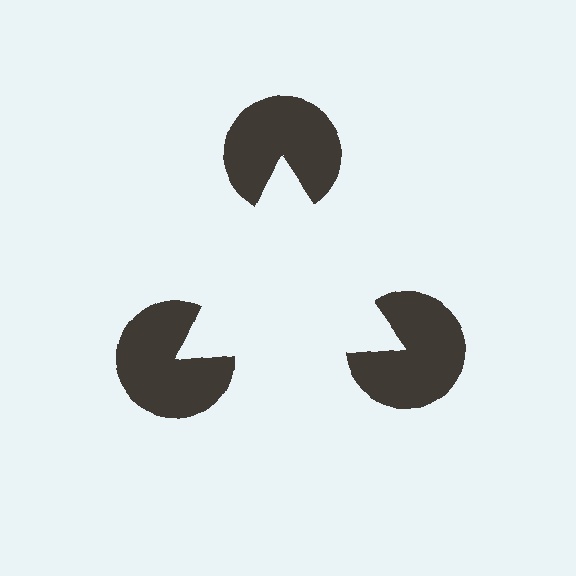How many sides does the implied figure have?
3 sides.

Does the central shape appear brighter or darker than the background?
It typically appears slightly brighter than the background, even though no actual brightness change is drawn.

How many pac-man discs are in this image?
There are 3 — one at each vertex of the illusory triangle.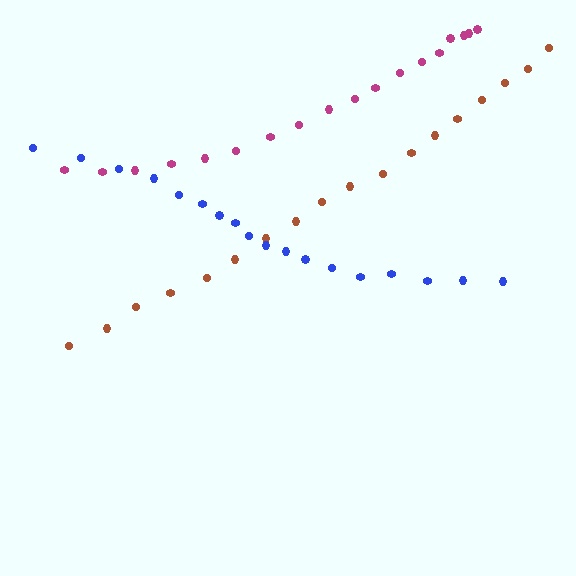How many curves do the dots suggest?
There are 3 distinct paths.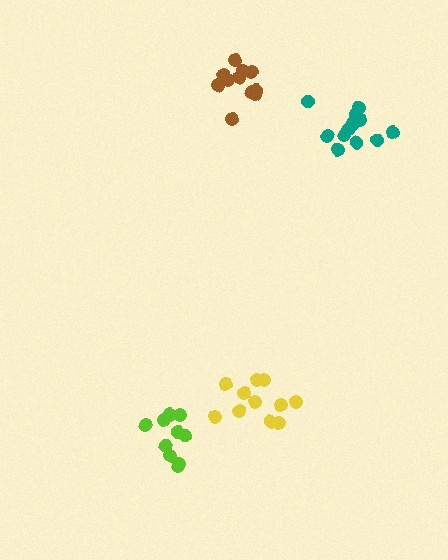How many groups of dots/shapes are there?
There are 4 groups.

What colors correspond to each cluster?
The clusters are colored: teal, brown, lime, yellow.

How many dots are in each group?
Group 1: 13 dots, Group 2: 11 dots, Group 3: 10 dots, Group 4: 11 dots (45 total).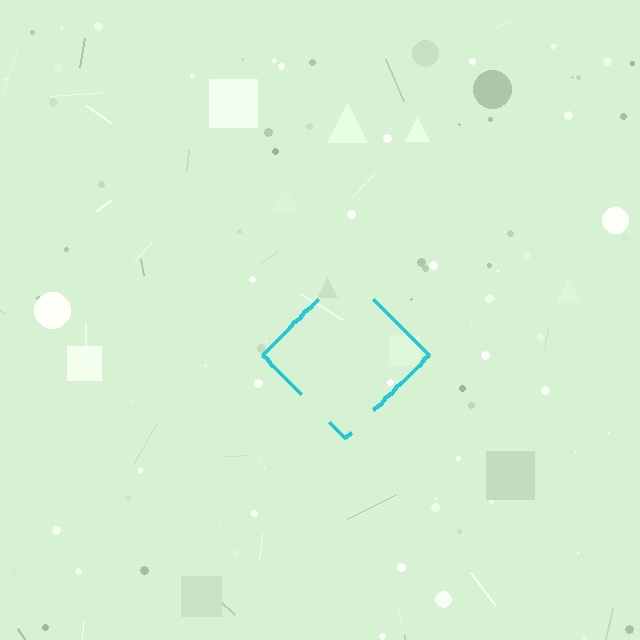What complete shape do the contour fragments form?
The contour fragments form a diamond.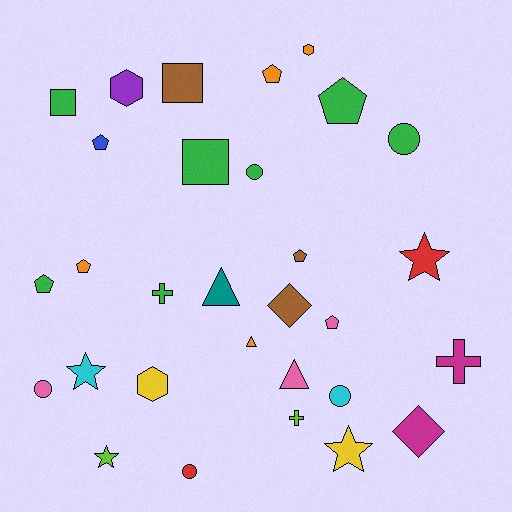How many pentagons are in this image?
There are 7 pentagons.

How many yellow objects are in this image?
There are 2 yellow objects.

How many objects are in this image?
There are 30 objects.